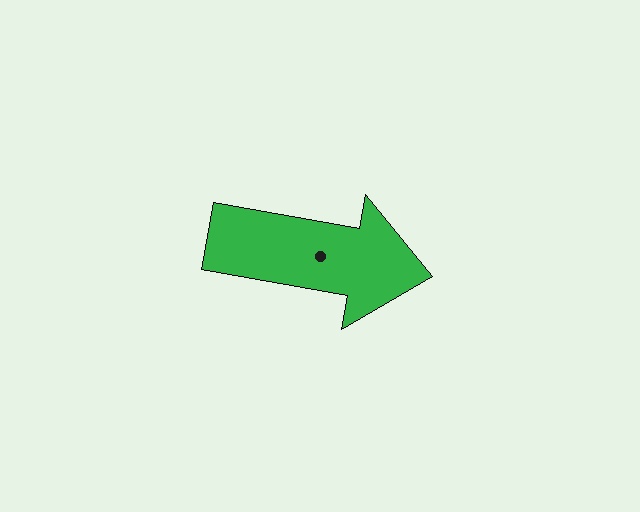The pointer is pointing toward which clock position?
Roughly 3 o'clock.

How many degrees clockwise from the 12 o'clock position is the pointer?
Approximately 100 degrees.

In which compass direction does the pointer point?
East.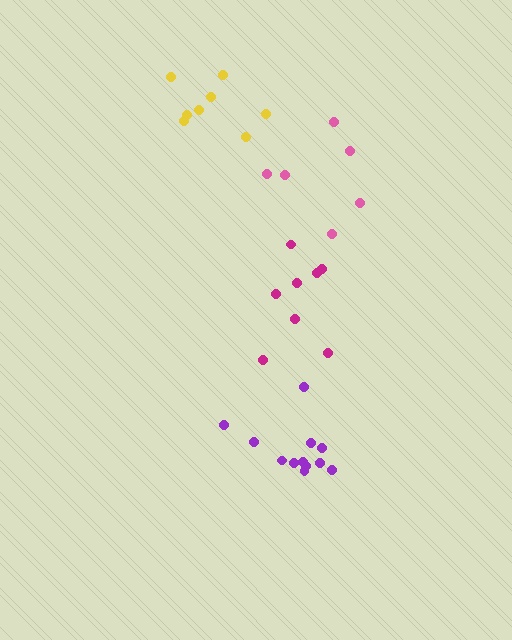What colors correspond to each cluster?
The clusters are colored: purple, yellow, pink, magenta.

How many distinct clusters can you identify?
There are 4 distinct clusters.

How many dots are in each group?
Group 1: 12 dots, Group 2: 8 dots, Group 3: 6 dots, Group 4: 8 dots (34 total).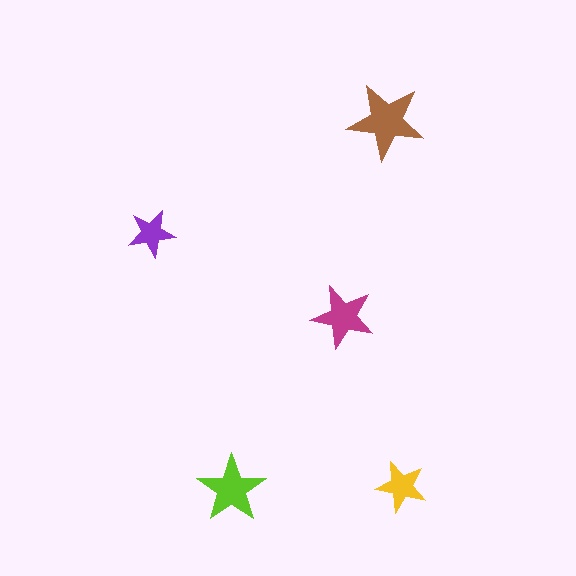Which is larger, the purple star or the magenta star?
The magenta one.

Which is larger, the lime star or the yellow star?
The lime one.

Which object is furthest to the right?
The yellow star is rightmost.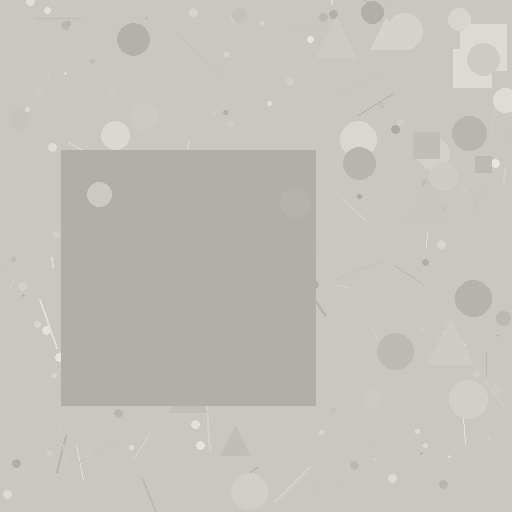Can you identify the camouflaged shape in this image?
The camouflaged shape is a square.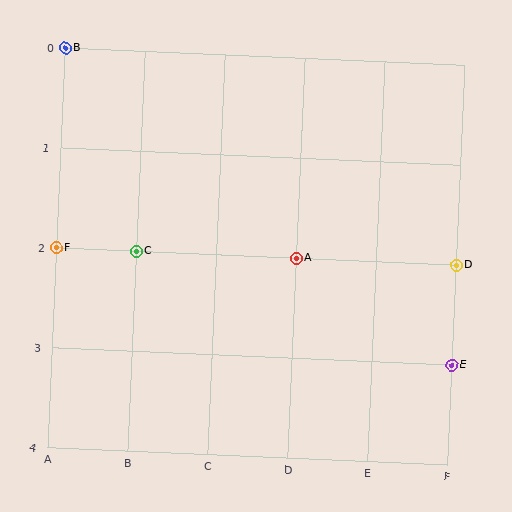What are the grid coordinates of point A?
Point A is at grid coordinates (D, 2).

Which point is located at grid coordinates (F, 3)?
Point E is at (F, 3).